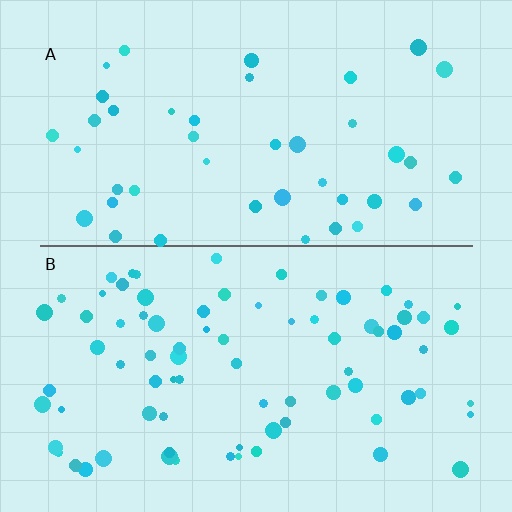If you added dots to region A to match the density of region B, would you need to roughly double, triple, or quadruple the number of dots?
Approximately double.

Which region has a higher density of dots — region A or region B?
B (the bottom).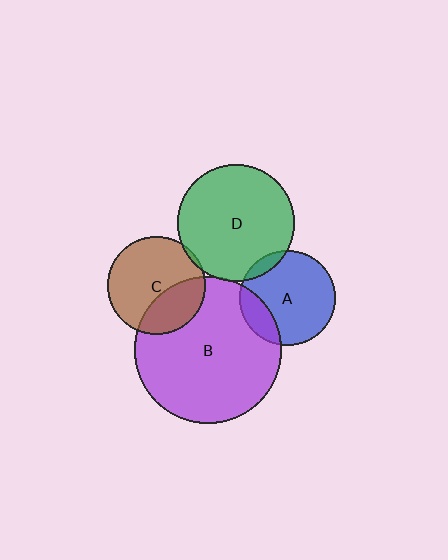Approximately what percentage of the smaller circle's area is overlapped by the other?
Approximately 30%.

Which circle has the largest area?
Circle B (purple).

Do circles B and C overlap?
Yes.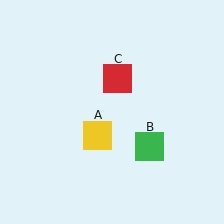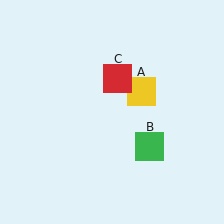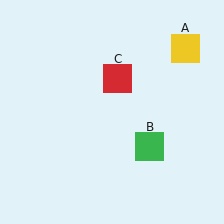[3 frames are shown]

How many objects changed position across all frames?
1 object changed position: yellow square (object A).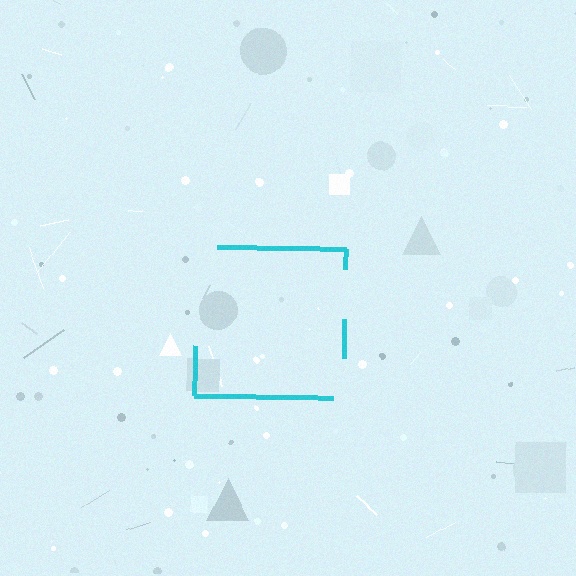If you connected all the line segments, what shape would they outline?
They would outline a square.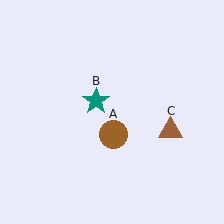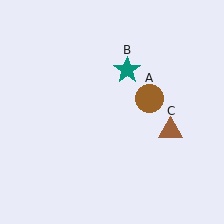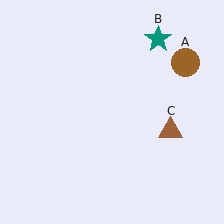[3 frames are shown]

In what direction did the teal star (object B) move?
The teal star (object B) moved up and to the right.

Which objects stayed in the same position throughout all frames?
Brown triangle (object C) remained stationary.